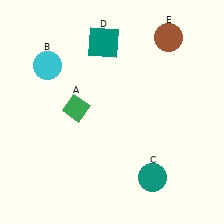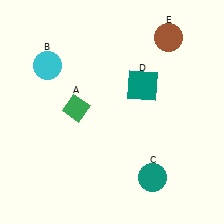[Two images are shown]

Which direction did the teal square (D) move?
The teal square (D) moved down.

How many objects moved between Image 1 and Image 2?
1 object moved between the two images.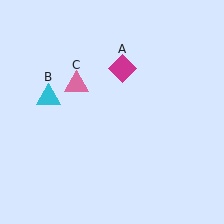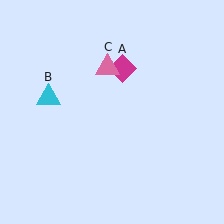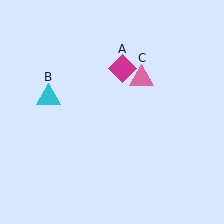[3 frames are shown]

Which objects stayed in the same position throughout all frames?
Magenta diamond (object A) and cyan triangle (object B) remained stationary.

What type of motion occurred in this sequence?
The pink triangle (object C) rotated clockwise around the center of the scene.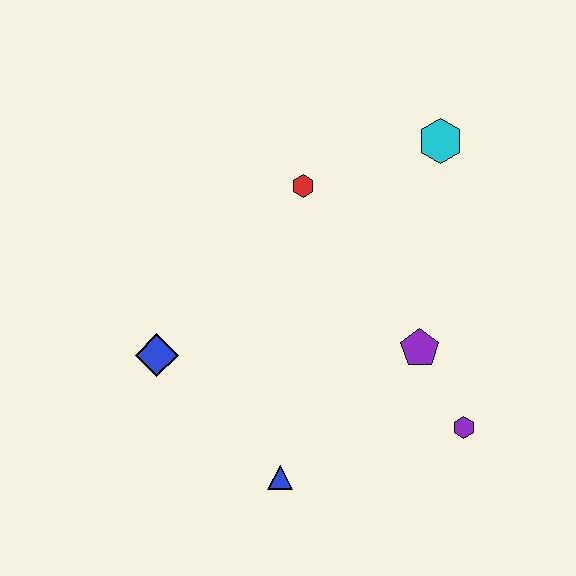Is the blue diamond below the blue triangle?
No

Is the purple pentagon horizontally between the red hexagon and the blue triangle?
No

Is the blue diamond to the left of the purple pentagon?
Yes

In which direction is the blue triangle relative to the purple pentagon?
The blue triangle is to the left of the purple pentagon.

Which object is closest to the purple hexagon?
The purple pentagon is closest to the purple hexagon.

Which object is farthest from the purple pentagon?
The blue diamond is farthest from the purple pentagon.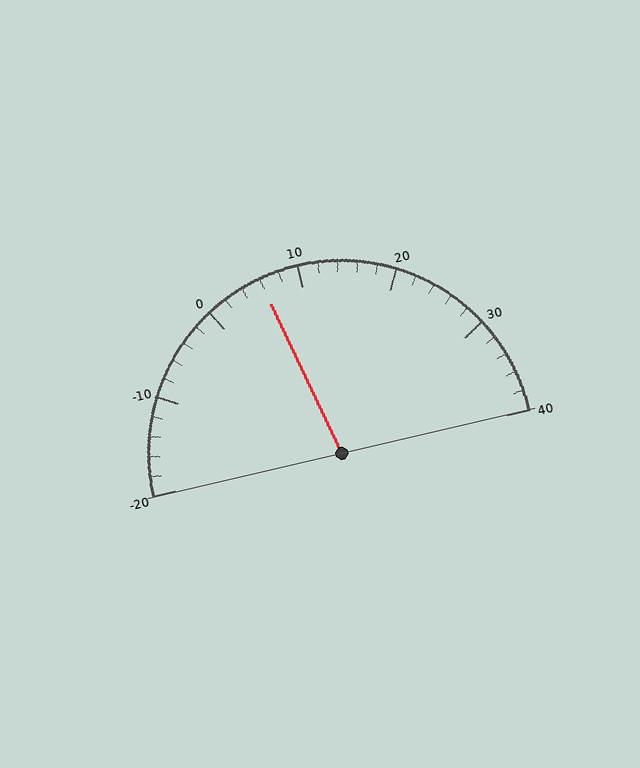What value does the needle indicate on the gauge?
The needle indicates approximately 6.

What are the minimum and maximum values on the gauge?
The gauge ranges from -20 to 40.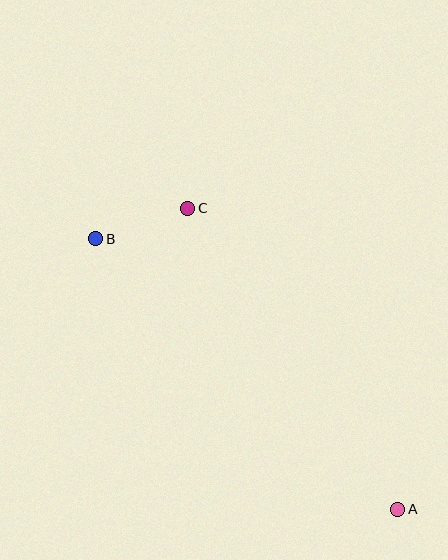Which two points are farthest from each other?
Points A and B are farthest from each other.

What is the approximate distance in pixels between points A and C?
The distance between A and C is approximately 367 pixels.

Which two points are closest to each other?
Points B and C are closest to each other.